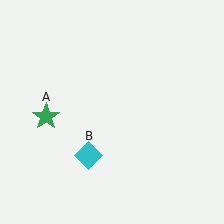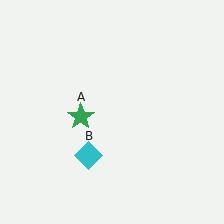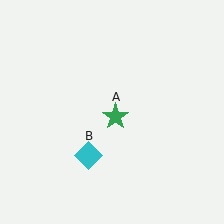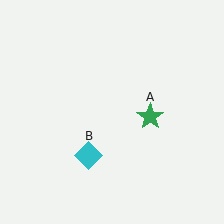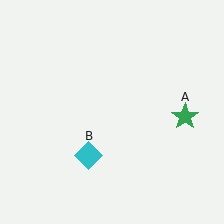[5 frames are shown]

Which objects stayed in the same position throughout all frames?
Cyan diamond (object B) remained stationary.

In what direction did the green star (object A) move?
The green star (object A) moved right.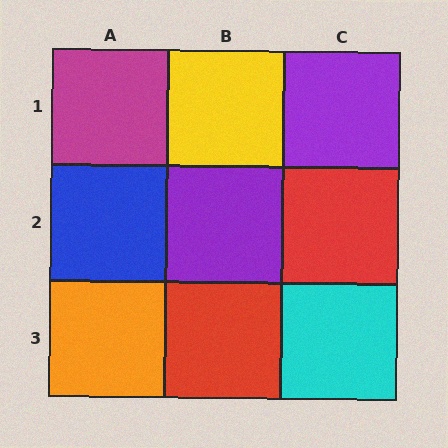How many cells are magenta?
1 cell is magenta.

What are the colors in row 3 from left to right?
Orange, red, cyan.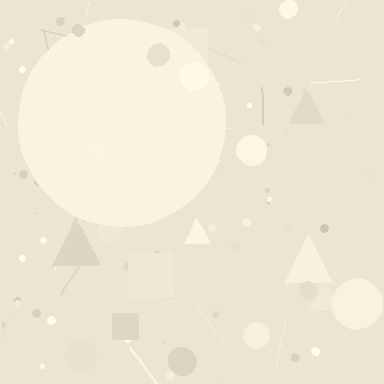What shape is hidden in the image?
A circle is hidden in the image.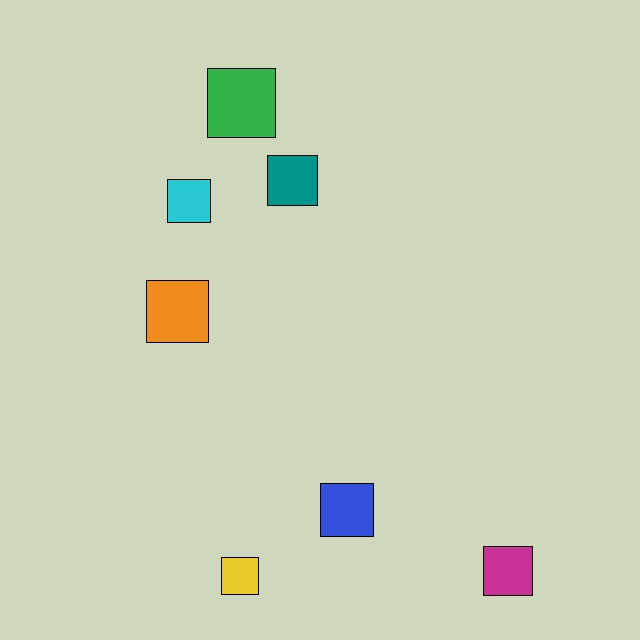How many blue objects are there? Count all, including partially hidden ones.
There is 1 blue object.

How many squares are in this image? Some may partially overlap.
There are 7 squares.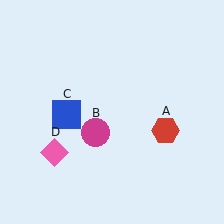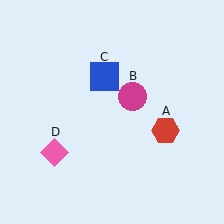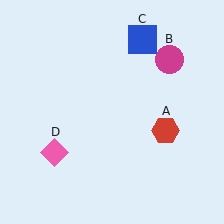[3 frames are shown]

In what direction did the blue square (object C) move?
The blue square (object C) moved up and to the right.